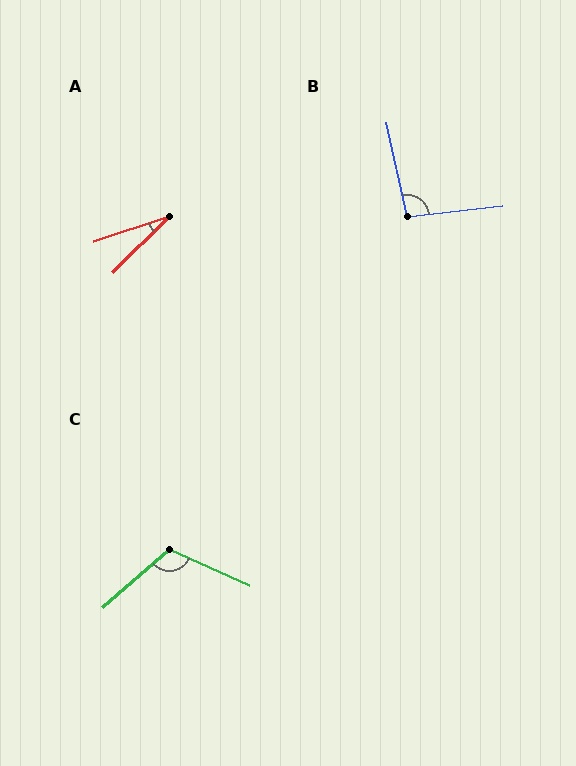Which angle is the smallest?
A, at approximately 27 degrees.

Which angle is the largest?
C, at approximately 114 degrees.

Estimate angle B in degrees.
Approximately 95 degrees.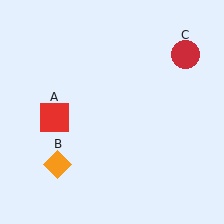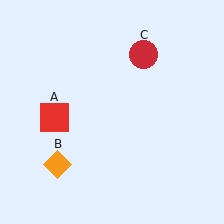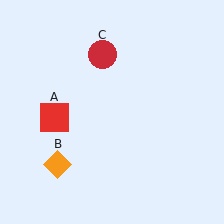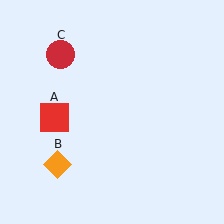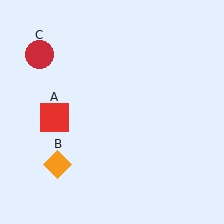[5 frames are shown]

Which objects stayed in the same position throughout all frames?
Red square (object A) and orange diamond (object B) remained stationary.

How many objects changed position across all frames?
1 object changed position: red circle (object C).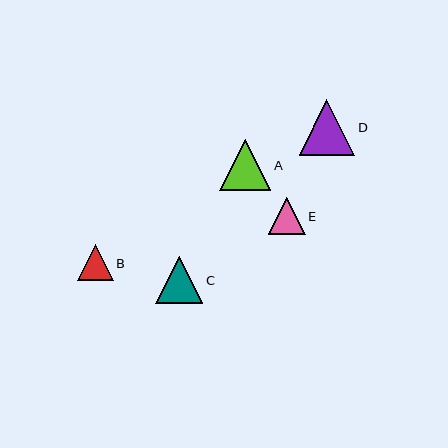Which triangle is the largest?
Triangle D is the largest with a size of approximately 55 pixels.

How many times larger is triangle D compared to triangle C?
Triangle D is approximately 1.2 times the size of triangle C.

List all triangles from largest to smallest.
From largest to smallest: D, A, C, E, B.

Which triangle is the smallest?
Triangle B is the smallest with a size of approximately 36 pixels.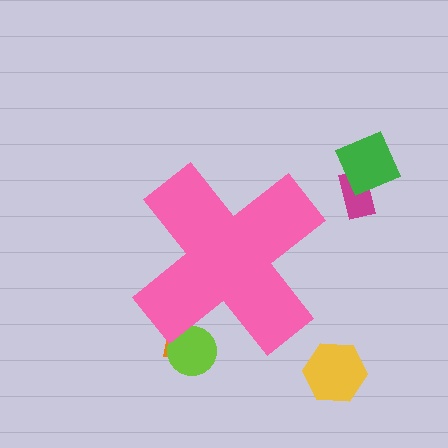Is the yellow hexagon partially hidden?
No, the yellow hexagon is fully visible.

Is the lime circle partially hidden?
Yes, the lime circle is partially hidden behind the pink cross.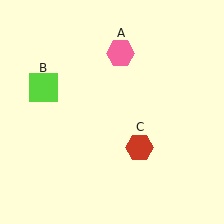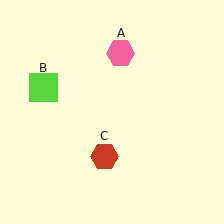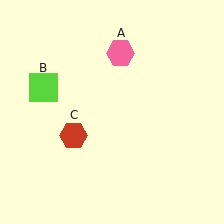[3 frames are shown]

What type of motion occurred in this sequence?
The red hexagon (object C) rotated clockwise around the center of the scene.